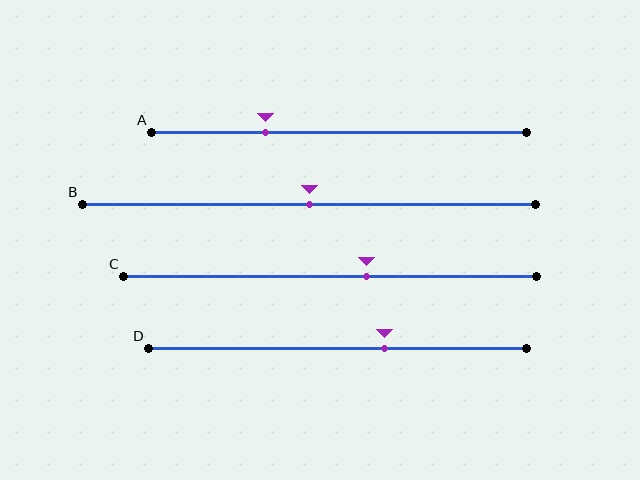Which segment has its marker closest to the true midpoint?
Segment B has its marker closest to the true midpoint.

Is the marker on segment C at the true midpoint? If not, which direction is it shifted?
No, the marker on segment C is shifted to the right by about 9% of the segment length.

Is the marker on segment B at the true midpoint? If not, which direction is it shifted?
Yes, the marker on segment B is at the true midpoint.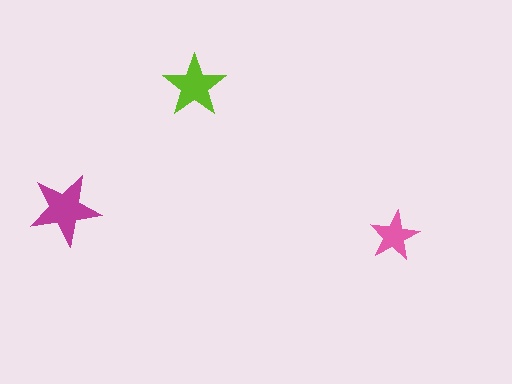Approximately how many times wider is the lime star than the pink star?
About 1.5 times wider.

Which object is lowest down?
The pink star is bottommost.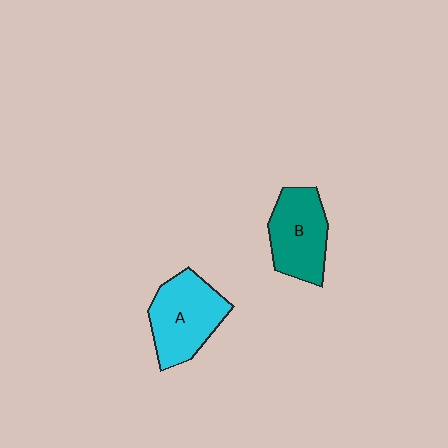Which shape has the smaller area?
Shape B (teal).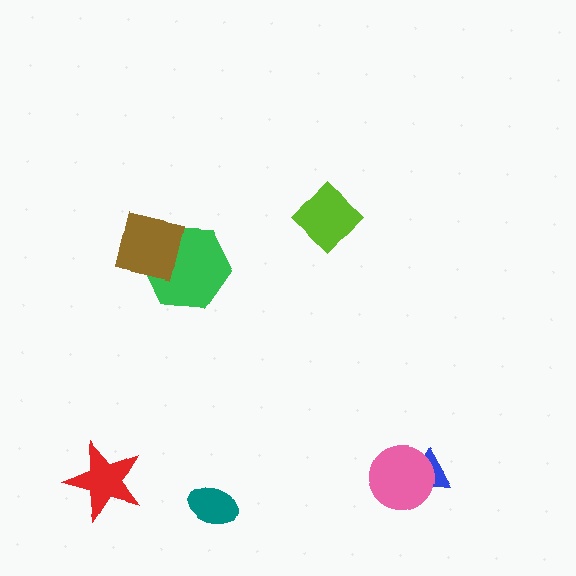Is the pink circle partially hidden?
No, no other shape covers it.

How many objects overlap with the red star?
0 objects overlap with the red star.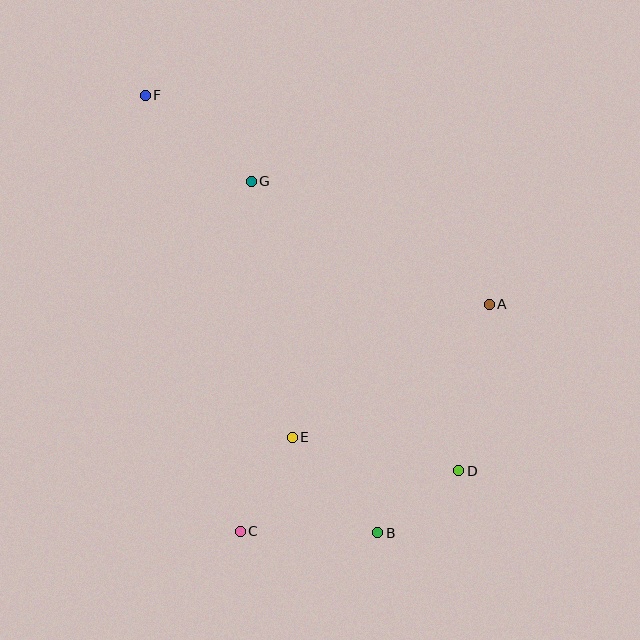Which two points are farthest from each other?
Points B and F are farthest from each other.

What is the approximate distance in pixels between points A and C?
The distance between A and C is approximately 337 pixels.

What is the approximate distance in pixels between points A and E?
The distance between A and E is approximately 238 pixels.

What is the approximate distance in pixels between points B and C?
The distance between B and C is approximately 138 pixels.